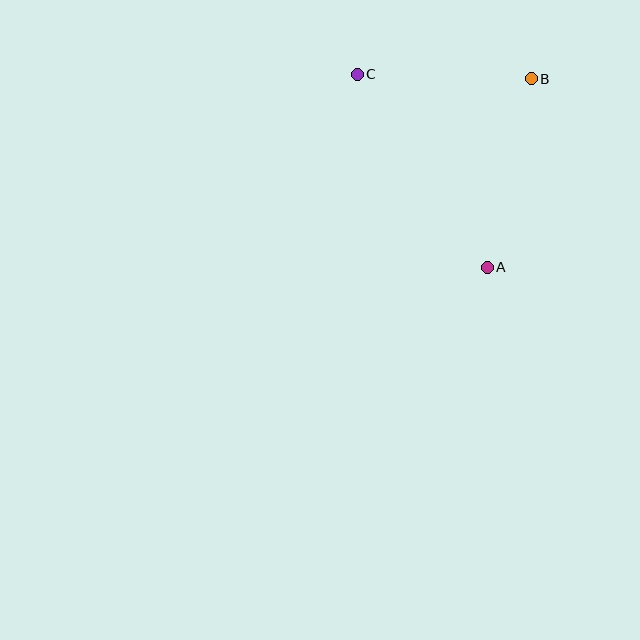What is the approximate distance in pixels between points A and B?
The distance between A and B is approximately 193 pixels.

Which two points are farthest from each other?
Points A and C are farthest from each other.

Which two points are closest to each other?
Points B and C are closest to each other.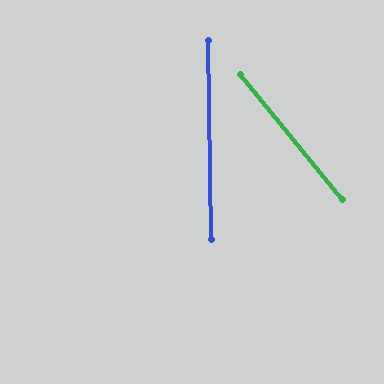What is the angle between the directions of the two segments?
Approximately 39 degrees.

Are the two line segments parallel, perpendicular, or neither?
Neither parallel nor perpendicular — they differ by about 39°.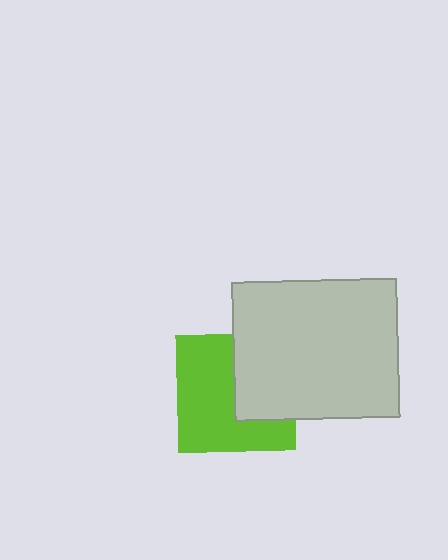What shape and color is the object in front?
The object in front is a light gray rectangle.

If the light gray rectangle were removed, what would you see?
You would see the complete lime square.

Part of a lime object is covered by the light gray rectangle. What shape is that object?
It is a square.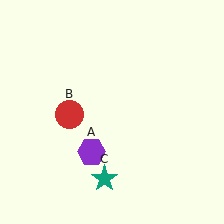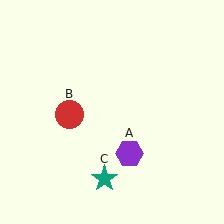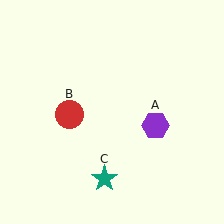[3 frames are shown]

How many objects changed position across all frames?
1 object changed position: purple hexagon (object A).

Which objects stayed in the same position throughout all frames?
Red circle (object B) and teal star (object C) remained stationary.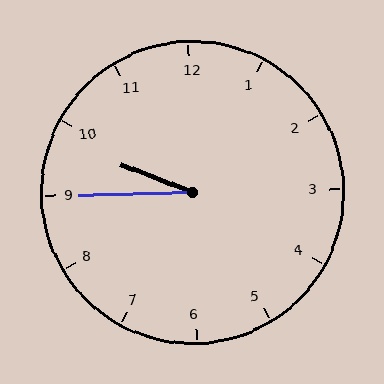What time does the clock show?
9:45.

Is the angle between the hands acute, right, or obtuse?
It is acute.